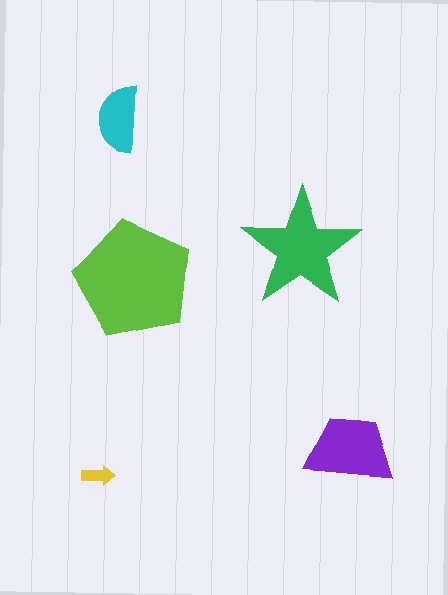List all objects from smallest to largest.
The yellow arrow, the cyan semicircle, the purple trapezoid, the green star, the lime pentagon.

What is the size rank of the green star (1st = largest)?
2nd.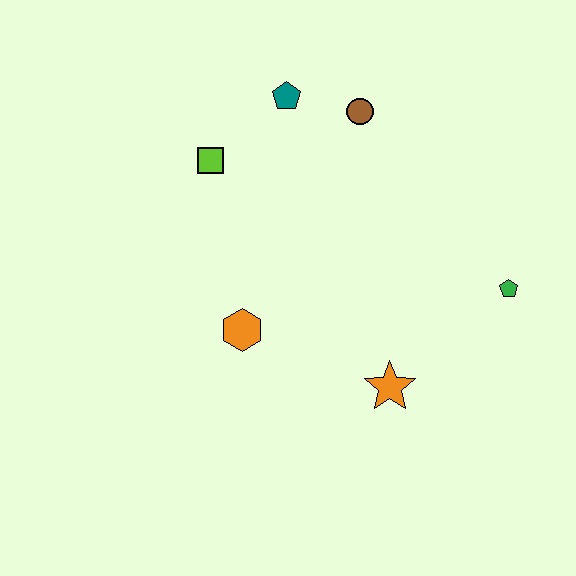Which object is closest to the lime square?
The teal pentagon is closest to the lime square.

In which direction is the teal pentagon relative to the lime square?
The teal pentagon is to the right of the lime square.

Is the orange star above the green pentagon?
No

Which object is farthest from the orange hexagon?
The green pentagon is farthest from the orange hexagon.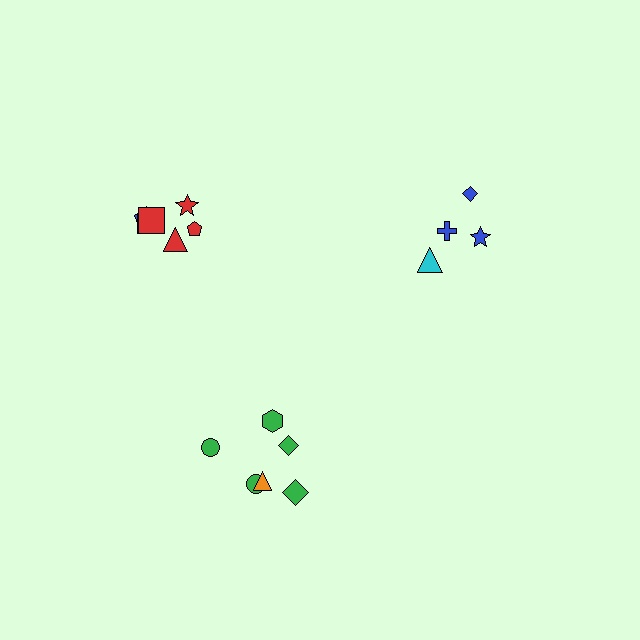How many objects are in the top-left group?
There are 6 objects.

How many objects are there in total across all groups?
There are 16 objects.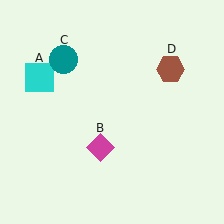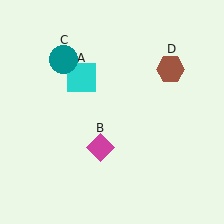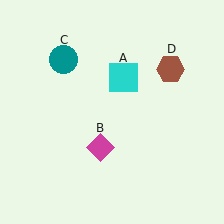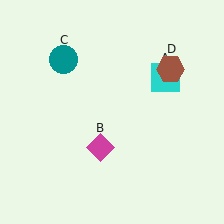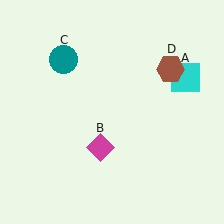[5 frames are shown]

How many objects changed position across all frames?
1 object changed position: cyan square (object A).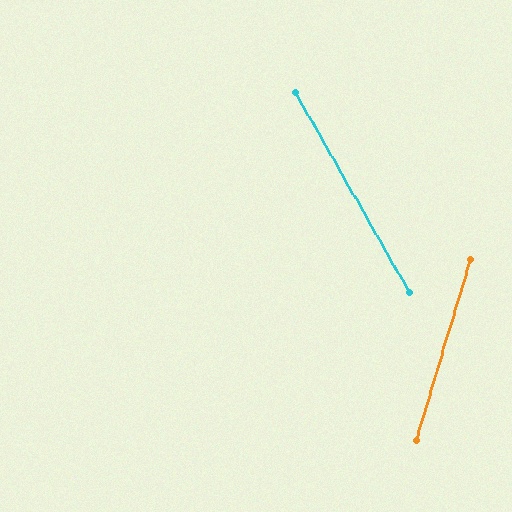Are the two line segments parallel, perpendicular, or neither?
Neither parallel nor perpendicular — they differ by about 46°.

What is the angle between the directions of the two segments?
Approximately 46 degrees.